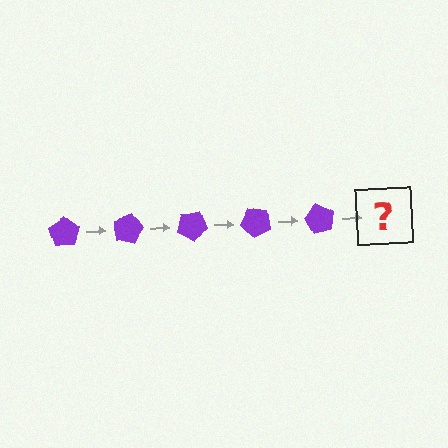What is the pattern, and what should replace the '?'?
The pattern is that the pentagon rotates 15 degrees each step. The '?' should be a purple pentagon rotated 75 degrees.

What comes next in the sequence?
The next element should be a purple pentagon rotated 75 degrees.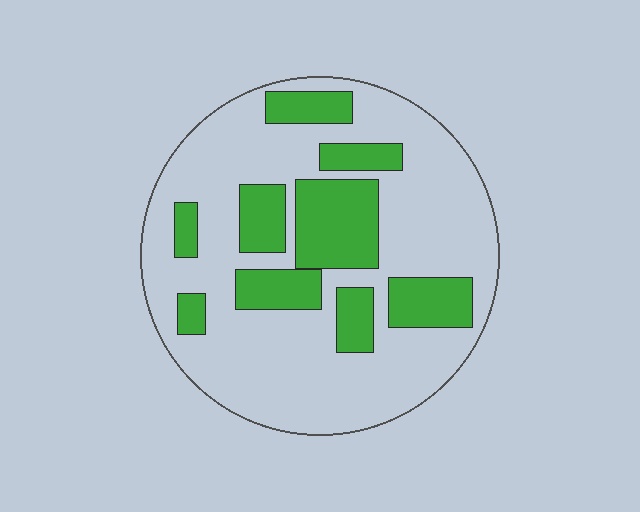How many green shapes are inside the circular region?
9.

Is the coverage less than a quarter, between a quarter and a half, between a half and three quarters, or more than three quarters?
Between a quarter and a half.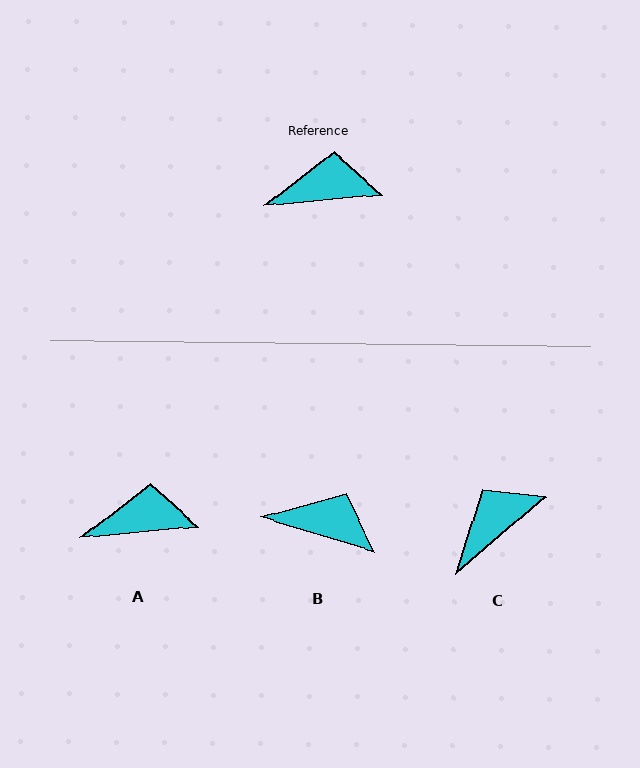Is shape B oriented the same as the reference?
No, it is off by about 22 degrees.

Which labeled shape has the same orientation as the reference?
A.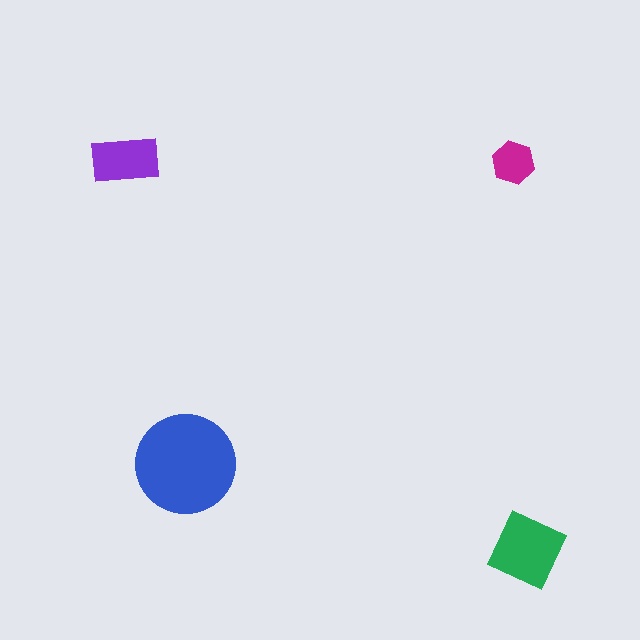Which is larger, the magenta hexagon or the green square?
The green square.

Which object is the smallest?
The magenta hexagon.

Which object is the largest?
The blue circle.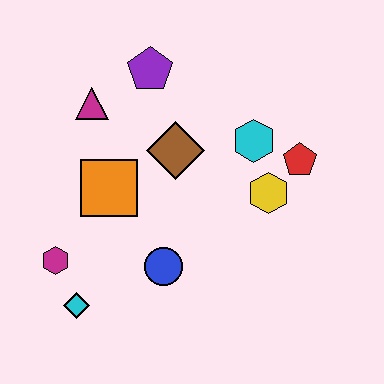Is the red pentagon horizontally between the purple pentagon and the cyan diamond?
No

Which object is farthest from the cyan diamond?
The red pentagon is farthest from the cyan diamond.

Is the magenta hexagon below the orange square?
Yes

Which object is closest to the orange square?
The brown diamond is closest to the orange square.